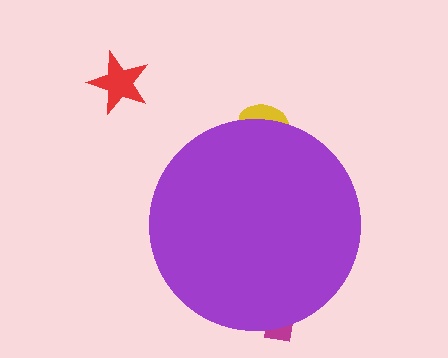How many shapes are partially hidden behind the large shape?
2 shapes are partially hidden.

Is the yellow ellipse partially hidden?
Yes, the yellow ellipse is partially hidden behind the purple circle.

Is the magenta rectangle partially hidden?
Yes, the magenta rectangle is partially hidden behind the purple circle.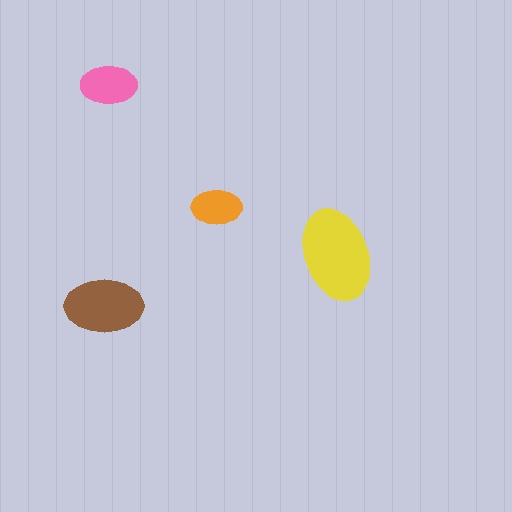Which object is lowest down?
The brown ellipse is bottommost.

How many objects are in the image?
There are 4 objects in the image.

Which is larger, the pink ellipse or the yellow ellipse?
The yellow one.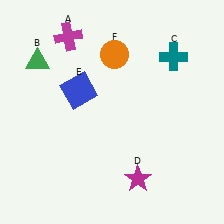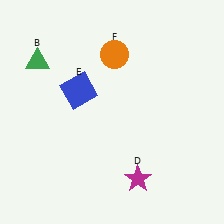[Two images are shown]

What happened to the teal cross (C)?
The teal cross (C) was removed in Image 2. It was in the top-right area of Image 1.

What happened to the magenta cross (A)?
The magenta cross (A) was removed in Image 2. It was in the top-left area of Image 1.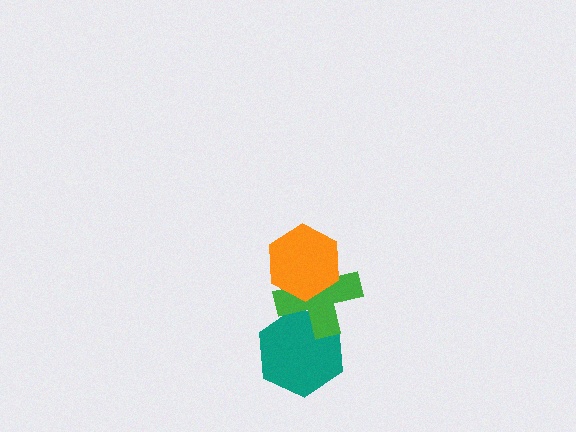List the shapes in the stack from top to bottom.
From top to bottom: the orange hexagon, the green cross, the teal hexagon.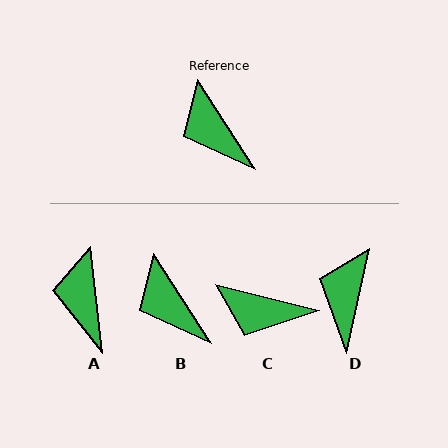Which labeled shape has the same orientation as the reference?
B.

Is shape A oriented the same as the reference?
No, it is off by about 27 degrees.